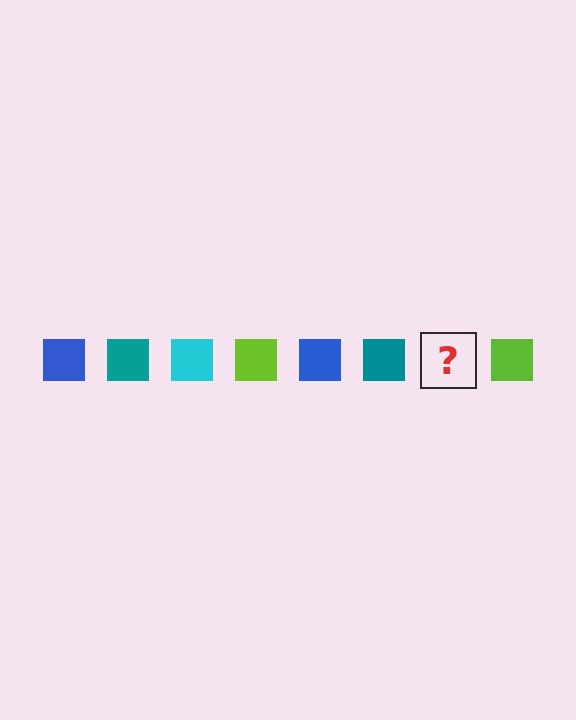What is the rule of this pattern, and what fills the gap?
The rule is that the pattern cycles through blue, teal, cyan, lime squares. The gap should be filled with a cyan square.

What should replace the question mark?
The question mark should be replaced with a cyan square.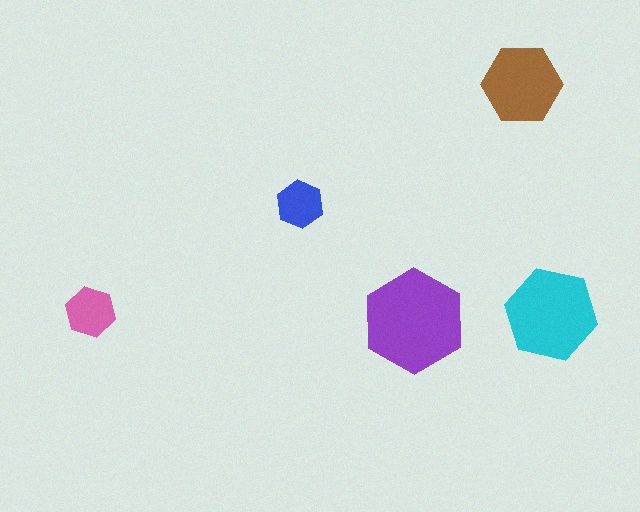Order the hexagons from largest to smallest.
the purple one, the cyan one, the brown one, the pink one, the blue one.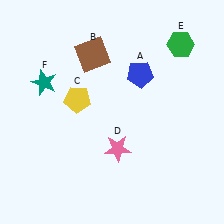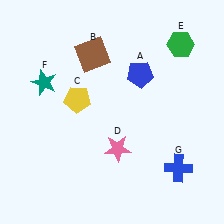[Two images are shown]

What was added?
A blue cross (G) was added in Image 2.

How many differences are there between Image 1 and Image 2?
There is 1 difference between the two images.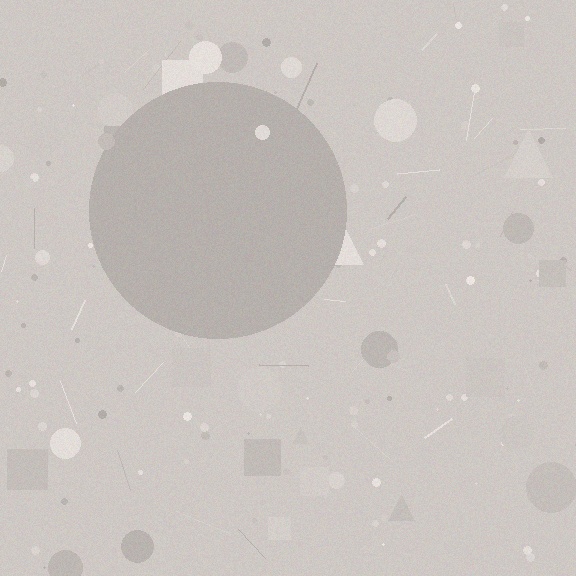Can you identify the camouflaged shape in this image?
The camouflaged shape is a circle.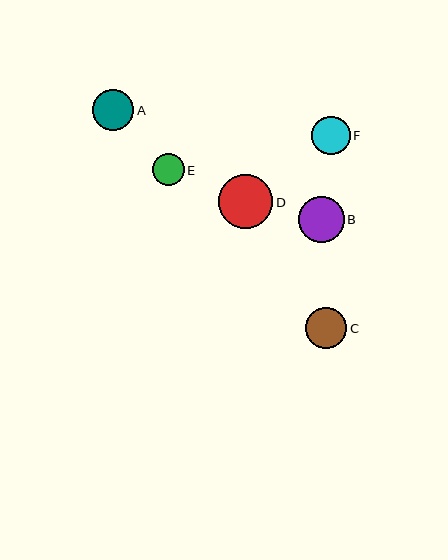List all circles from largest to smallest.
From largest to smallest: D, B, A, C, F, E.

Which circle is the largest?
Circle D is the largest with a size of approximately 54 pixels.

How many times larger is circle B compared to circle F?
Circle B is approximately 1.2 times the size of circle F.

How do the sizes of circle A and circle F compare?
Circle A and circle F are approximately the same size.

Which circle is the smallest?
Circle E is the smallest with a size of approximately 32 pixels.